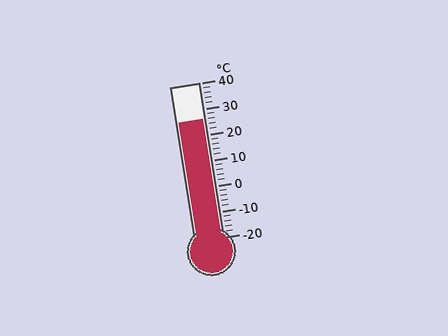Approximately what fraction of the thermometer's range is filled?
The thermometer is filled to approximately 75% of its range.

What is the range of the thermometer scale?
The thermometer scale ranges from -20°C to 40°C.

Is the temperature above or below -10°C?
The temperature is above -10°C.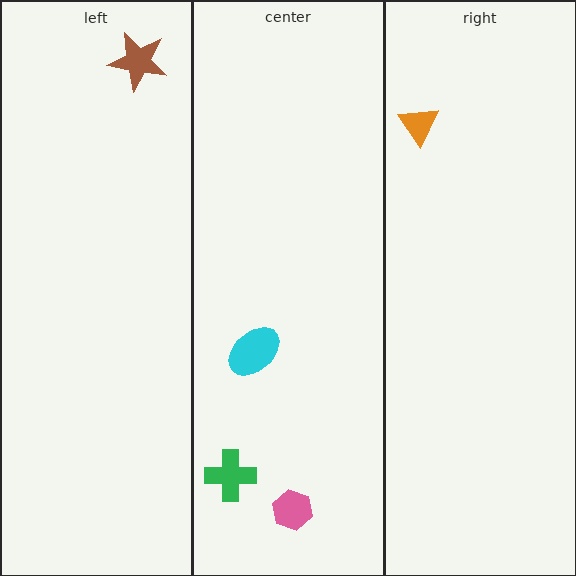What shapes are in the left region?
The brown star.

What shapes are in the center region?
The cyan ellipse, the green cross, the pink hexagon.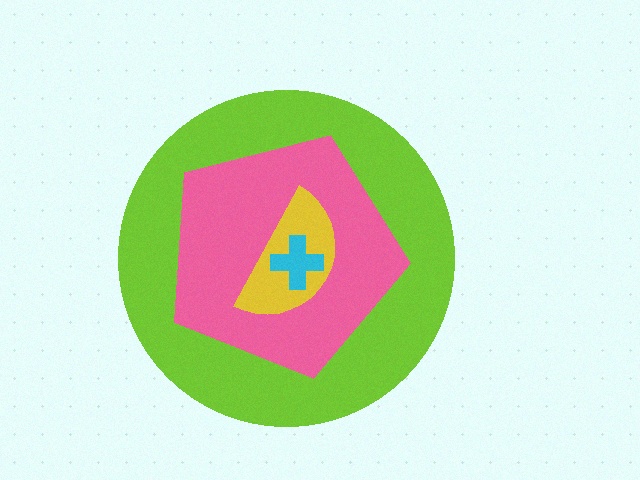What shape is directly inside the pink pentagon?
The yellow semicircle.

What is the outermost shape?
The lime circle.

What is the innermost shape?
The cyan cross.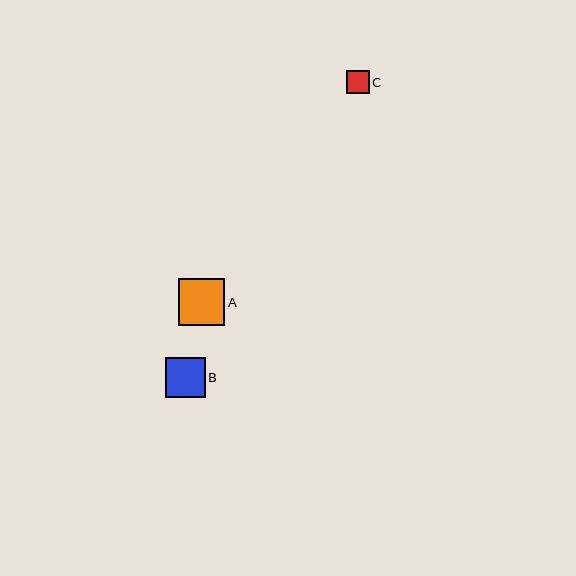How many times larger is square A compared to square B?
Square A is approximately 1.2 times the size of square B.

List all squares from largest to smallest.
From largest to smallest: A, B, C.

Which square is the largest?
Square A is the largest with a size of approximately 47 pixels.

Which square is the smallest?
Square C is the smallest with a size of approximately 23 pixels.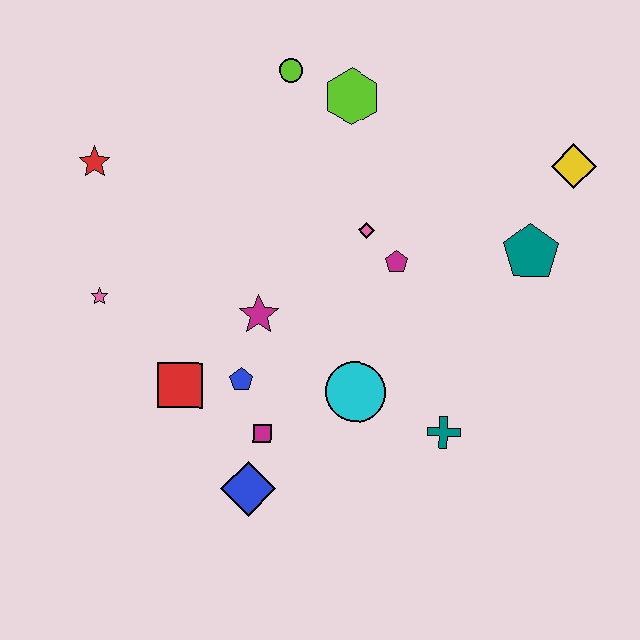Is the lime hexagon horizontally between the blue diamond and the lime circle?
No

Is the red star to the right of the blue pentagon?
No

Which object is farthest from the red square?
The yellow diamond is farthest from the red square.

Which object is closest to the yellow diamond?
The teal pentagon is closest to the yellow diamond.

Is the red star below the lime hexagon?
Yes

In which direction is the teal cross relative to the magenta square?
The teal cross is to the right of the magenta square.